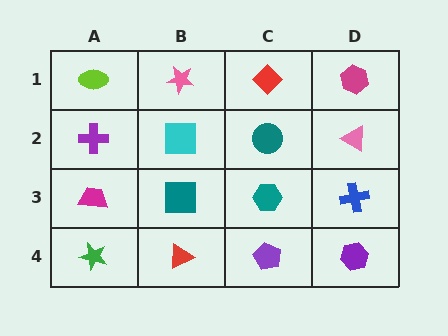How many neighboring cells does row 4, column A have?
2.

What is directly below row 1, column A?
A purple cross.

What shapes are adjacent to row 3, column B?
A cyan square (row 2, column B), a red triangle (row 4, column B), a magenta trapezoid (row 3, column A), a teal hexagon (row 3, column C).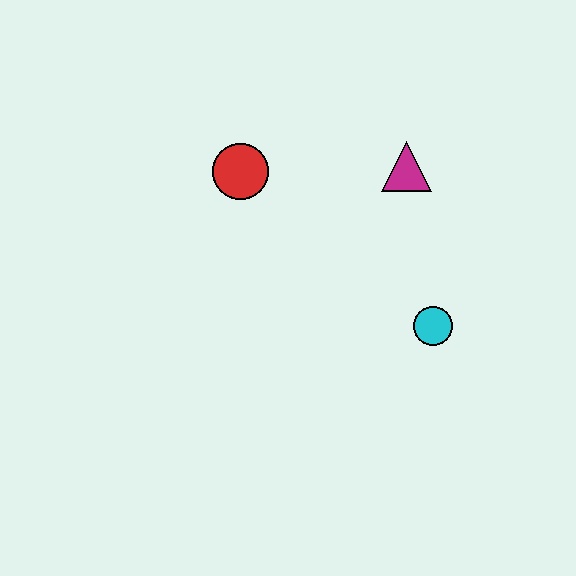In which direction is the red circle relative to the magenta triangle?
The red circle is to the left of the magenta triangle.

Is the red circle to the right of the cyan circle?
No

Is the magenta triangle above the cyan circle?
Yes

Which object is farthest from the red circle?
The cyan circle is farthest from the red circle.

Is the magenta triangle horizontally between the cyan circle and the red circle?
Yes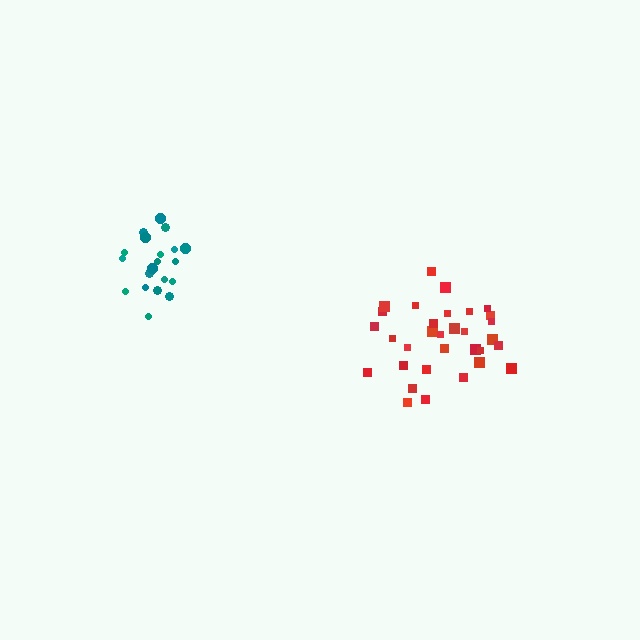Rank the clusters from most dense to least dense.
teal, red.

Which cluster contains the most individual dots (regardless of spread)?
Red (33).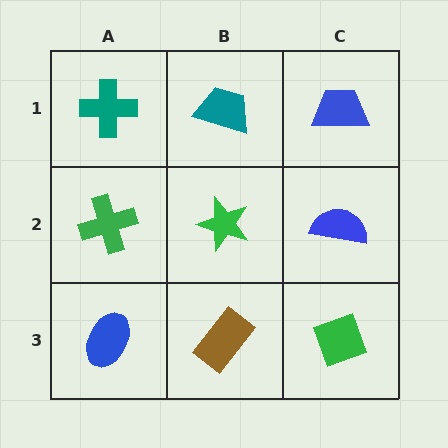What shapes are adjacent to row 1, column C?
A blue semicircle (row 2, column C), a teal trapezoid (row 1, column B).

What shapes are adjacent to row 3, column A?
A green cross (row 2, column A), a brown rectangle (row 3, column B).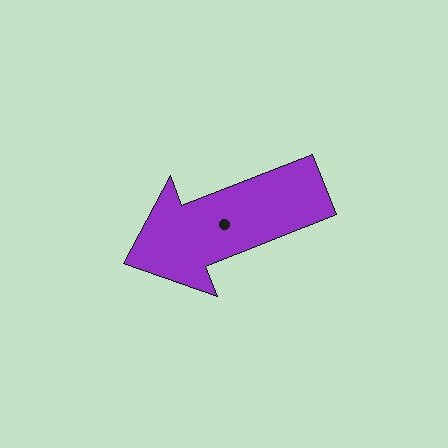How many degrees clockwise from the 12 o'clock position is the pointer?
Approximately 248 degrees.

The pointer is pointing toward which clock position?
Roughly 8 o'clock.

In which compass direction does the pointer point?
West.